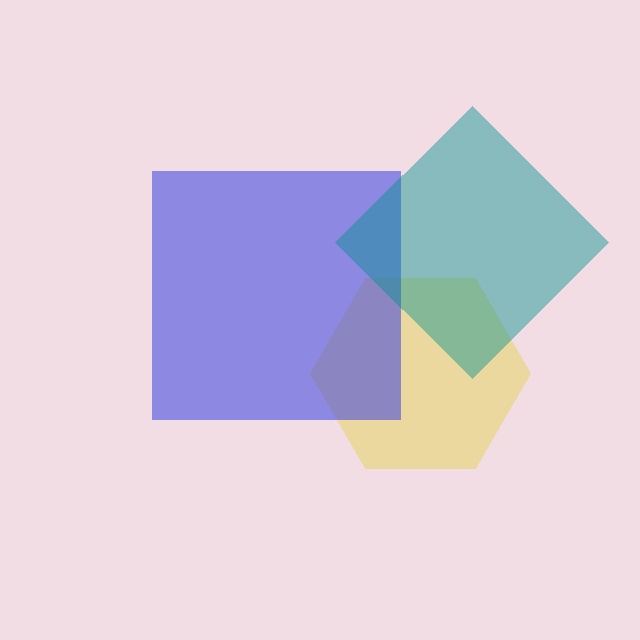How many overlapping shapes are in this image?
There are 3 overlapping shapes in the image.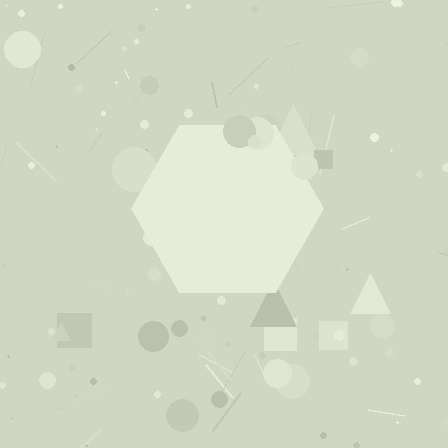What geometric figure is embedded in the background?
A hexagon is embedded in the background.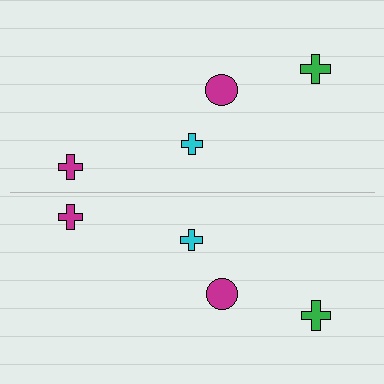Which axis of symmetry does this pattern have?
The pattern has a horizontal axis of symmetry running through the center of the image.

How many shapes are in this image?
There are 8 shapes in this image.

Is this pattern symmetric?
Yes, this pattern has bilateral (reflection) symmetry.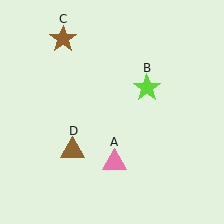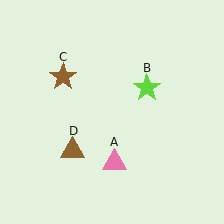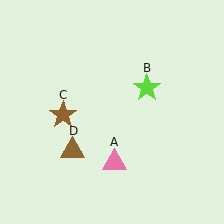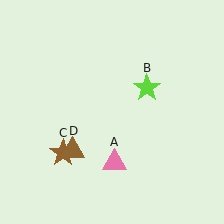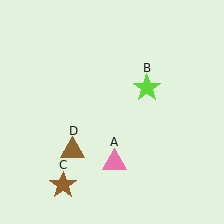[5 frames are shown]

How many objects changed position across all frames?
1 object changed position: brown star (object C).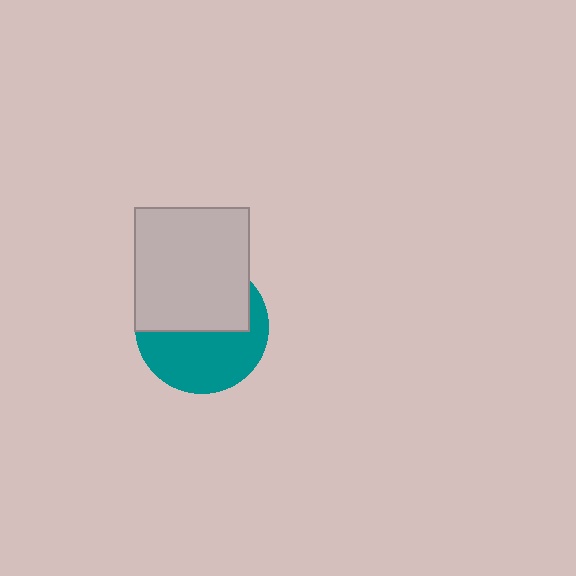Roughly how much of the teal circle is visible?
About half of it is visible (roughly 51%).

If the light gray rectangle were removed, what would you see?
You would see the complete teal circle.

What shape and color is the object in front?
The object in front is a light gray rectangle.